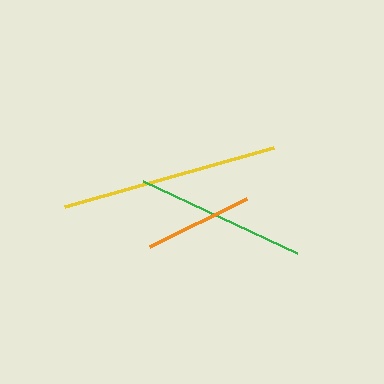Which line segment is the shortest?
The orange line is the shortest at approximately 108 pixels.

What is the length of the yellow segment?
The yellow segment is approximately 217 pixels long.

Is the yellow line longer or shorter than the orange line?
The yellow line is longer than the orange line.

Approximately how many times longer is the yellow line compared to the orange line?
The yellow line is approximately 2.0 times the length of the orange line.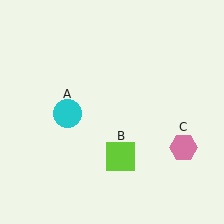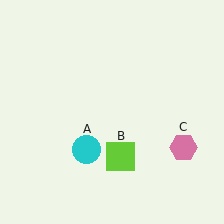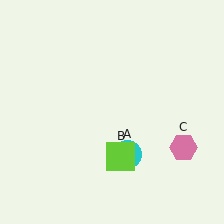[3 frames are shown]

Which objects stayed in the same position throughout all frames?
Lime square (object B) and pink hexagon (object C) remained stationary.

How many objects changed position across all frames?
1 object changed position: cyan circle (object A).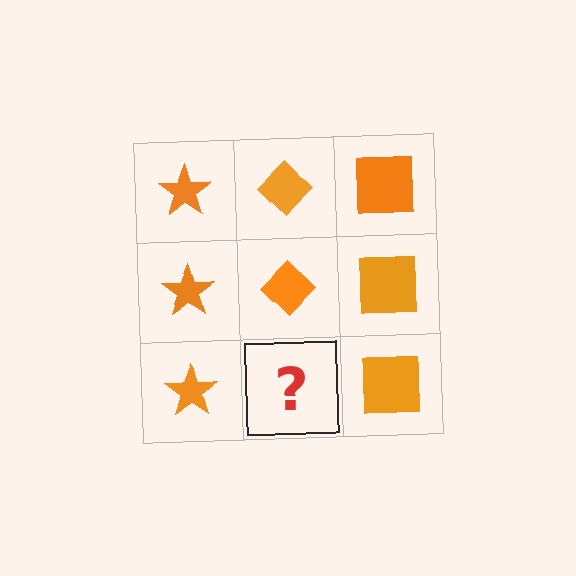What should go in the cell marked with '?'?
The missing cell should contain an orange diamond.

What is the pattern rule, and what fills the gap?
The rule is that each column has a consistent shape. The gap should be filled with an orange diamond.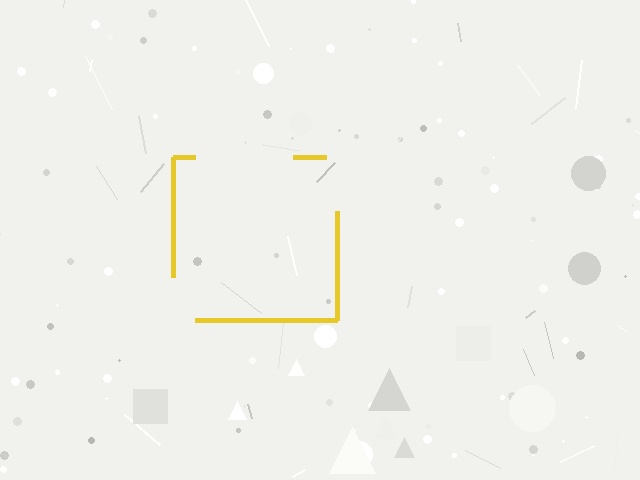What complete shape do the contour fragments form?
The contour fragments form a square.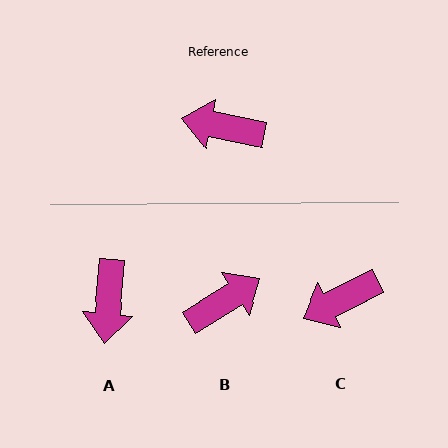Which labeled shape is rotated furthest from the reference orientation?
B, about 137 degrees away.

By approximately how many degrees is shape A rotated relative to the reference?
Approximately 96 degrees counter-clockwise.